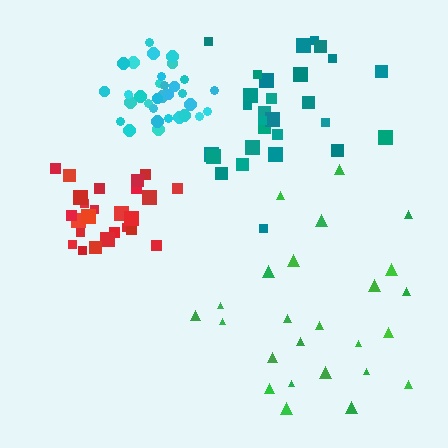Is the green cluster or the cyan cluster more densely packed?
Cyan.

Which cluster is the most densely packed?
Cyan.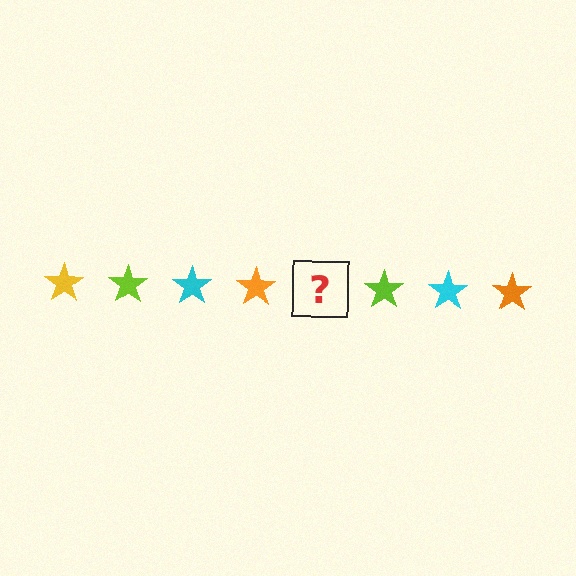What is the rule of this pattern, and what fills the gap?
The rule is that the pattern cycles through yellow, lime, cyan, orange stars. The gap should be filled with a yellow star.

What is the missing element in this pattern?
The missing element is a yellow star.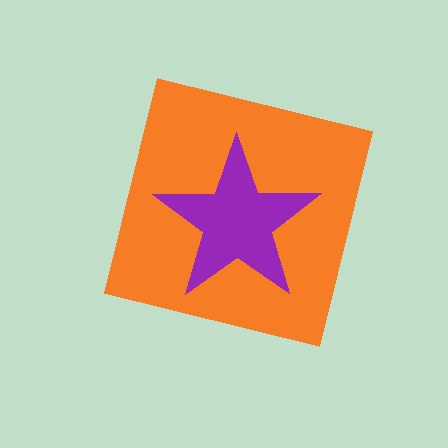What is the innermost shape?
The purple star.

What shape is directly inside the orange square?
The purple star.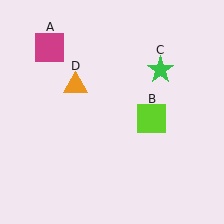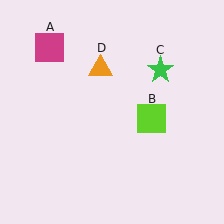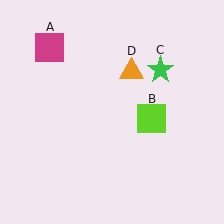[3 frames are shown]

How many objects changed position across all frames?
1 object changed position: orange triangle (object D).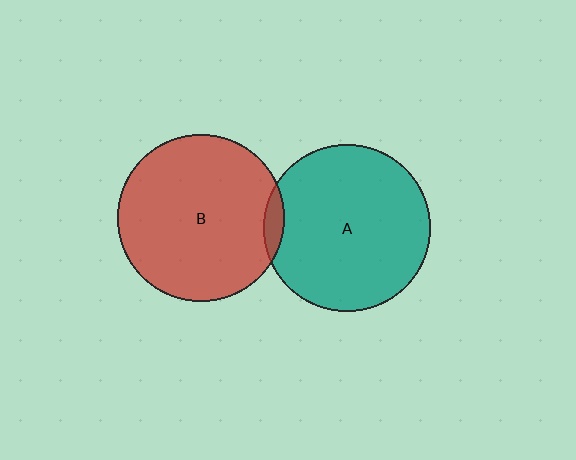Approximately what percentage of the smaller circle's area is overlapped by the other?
Approximately 5%.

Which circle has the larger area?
Circle A (teal).